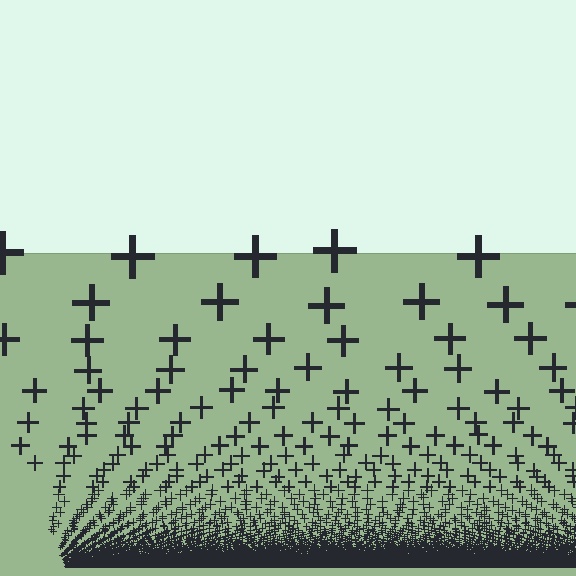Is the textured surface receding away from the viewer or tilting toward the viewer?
The surface appears to tilt toward the viewer. Texture elements get larger and sparser toward the top.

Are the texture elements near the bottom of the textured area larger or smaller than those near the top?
Smaller. The gradient is inverted — elements near the bottom are smaller and denser.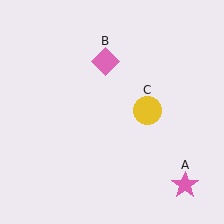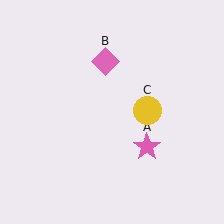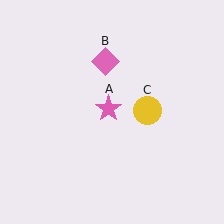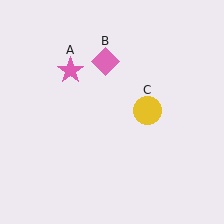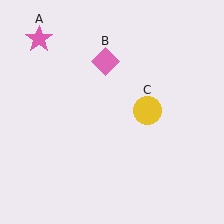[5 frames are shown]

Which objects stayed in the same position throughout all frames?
Pink diamond (object B) and yellow circle (object C) remained stationary.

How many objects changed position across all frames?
1 object changed position: pink star (object A).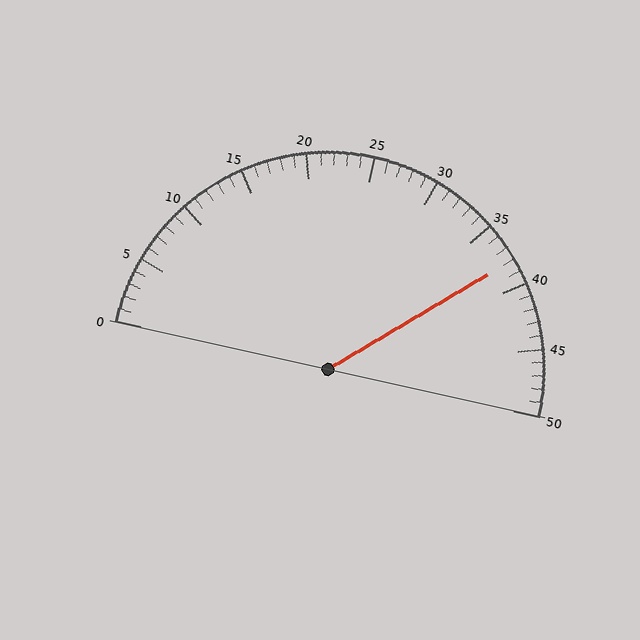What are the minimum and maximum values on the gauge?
The gauge ranges from 0 to 50.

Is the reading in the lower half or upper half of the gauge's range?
The reading is in the upper half of the range (0 to 50).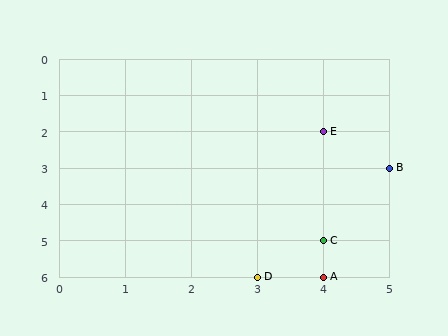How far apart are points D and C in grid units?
Points D and C are 1 column and 1 row apart (about 1.4 grid units diagonally).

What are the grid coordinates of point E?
Point E is at grid coordinates (4, 2).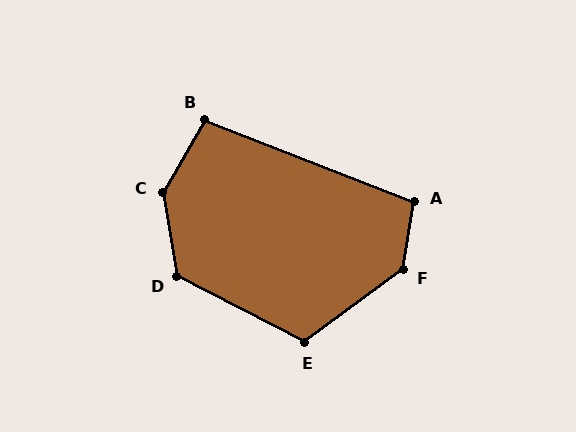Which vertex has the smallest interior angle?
B, at approximately 98 degrees.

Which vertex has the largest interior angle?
C, at approximately 141 degrees.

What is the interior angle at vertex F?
Approximately 136 degrees (obtuse).